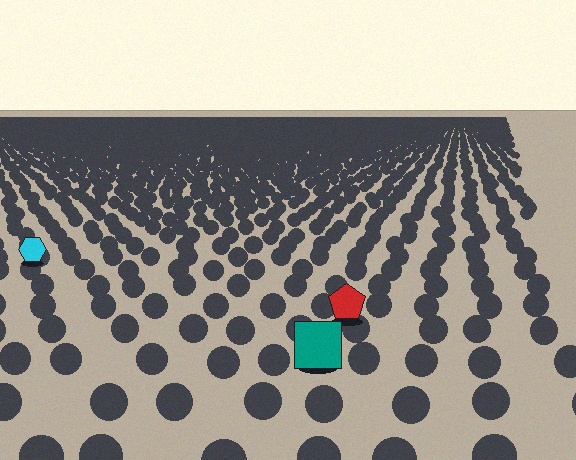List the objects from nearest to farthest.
From nearest to farthest: the teal square, the red pentagon, the cyan hexagon.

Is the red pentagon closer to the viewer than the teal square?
No. The teal square is closer — you can tell from the texture gradient: the ground texture is coarser near it.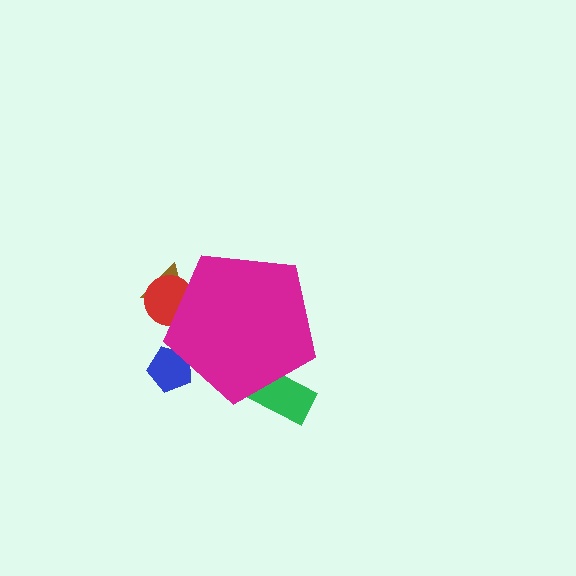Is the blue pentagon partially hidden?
Yes, the blue pentagon is partially hidden behind the magenta pentagon.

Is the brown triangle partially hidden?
Yes, the brown triangle is partially hidden behind the magenta pentagon.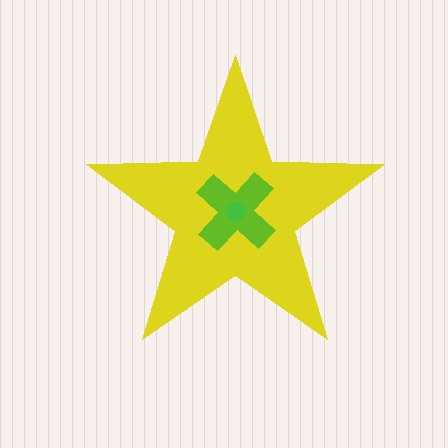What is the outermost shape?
The yellow star.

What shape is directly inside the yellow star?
The lime cross.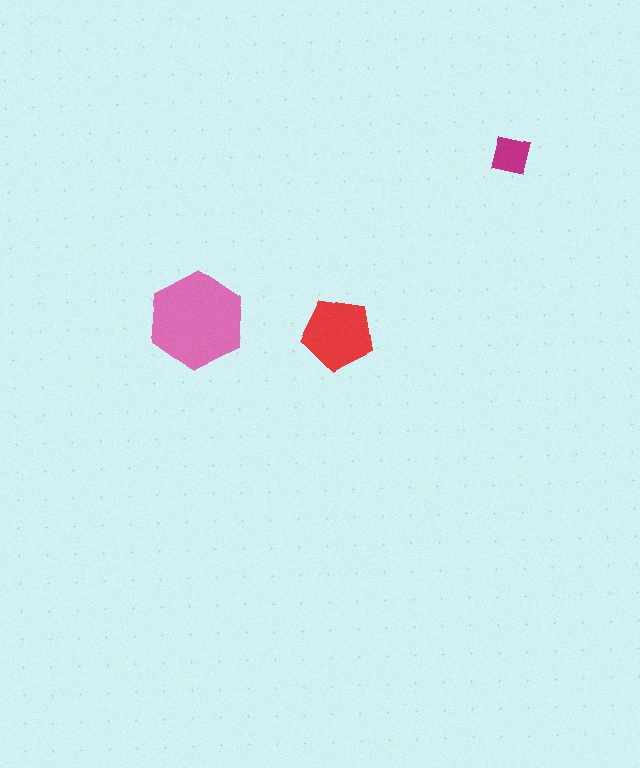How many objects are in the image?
There are 3 objects in the image.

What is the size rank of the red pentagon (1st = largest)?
2nd.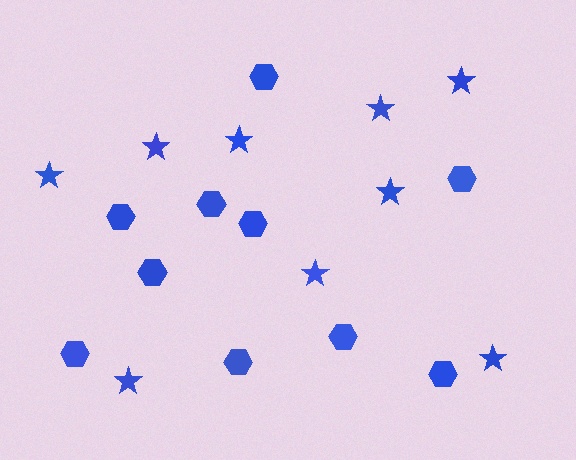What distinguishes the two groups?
There are 2 groups: one group of hexagons (10) and one group of stars (9).